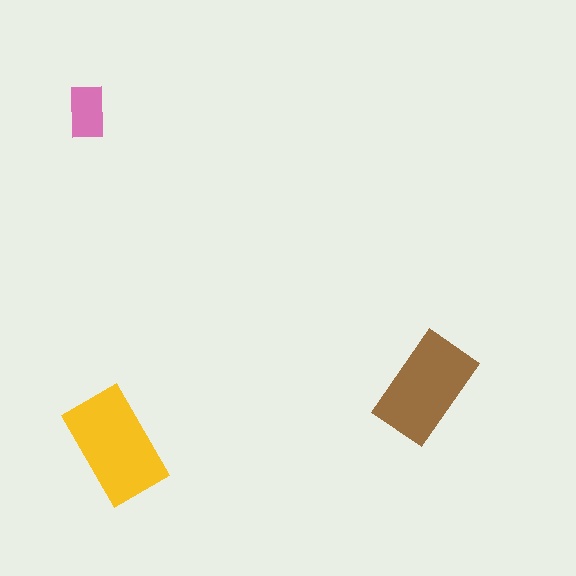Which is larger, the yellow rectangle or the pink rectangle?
The yellow one.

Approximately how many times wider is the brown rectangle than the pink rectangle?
About 2 times wider.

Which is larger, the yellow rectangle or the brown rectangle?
The yellow one.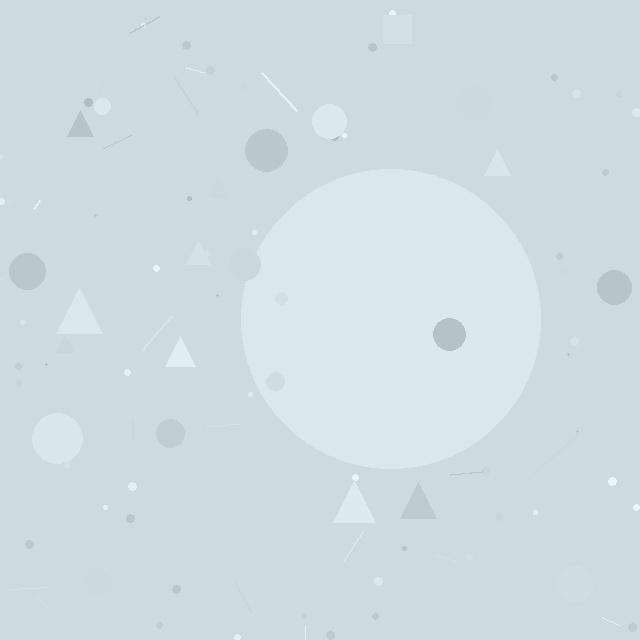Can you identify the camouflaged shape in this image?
The camouflaged shape is a circle.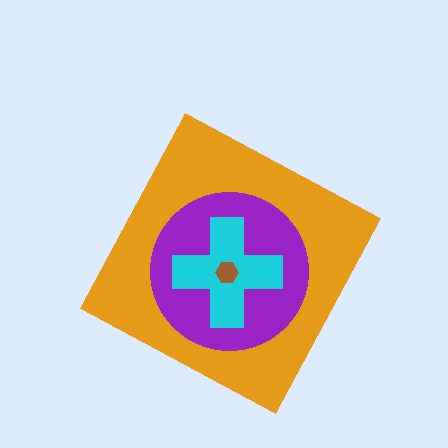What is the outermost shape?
The orange diamond.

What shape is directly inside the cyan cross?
The brown hexagon.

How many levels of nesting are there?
4.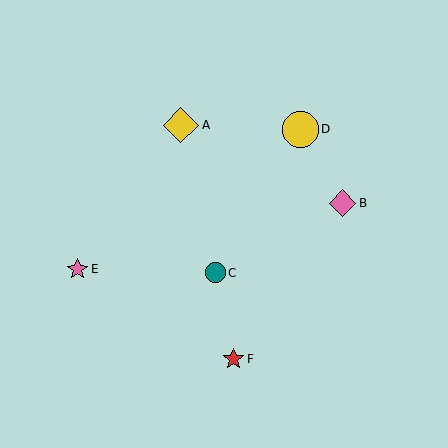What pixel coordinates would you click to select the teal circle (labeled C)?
Click at (215, 273) to select the teal circle C.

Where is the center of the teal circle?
The center of the teal circle is at (215, 273).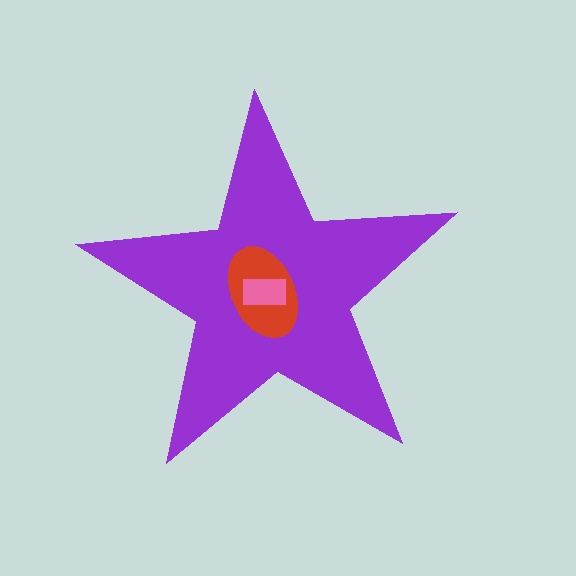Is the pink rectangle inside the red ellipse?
Yes.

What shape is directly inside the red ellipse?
The pink rectangle.